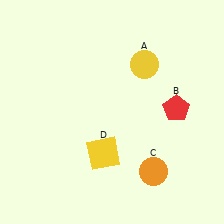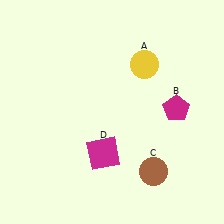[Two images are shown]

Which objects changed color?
B changed from red to magenta. C changed from orange to brown. D changed from yellow to magenta.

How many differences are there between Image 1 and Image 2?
There are 3 differences between the two images.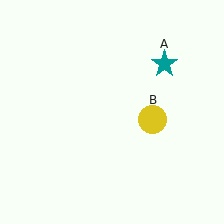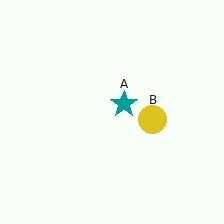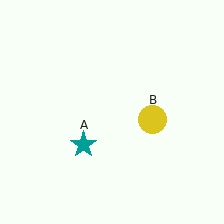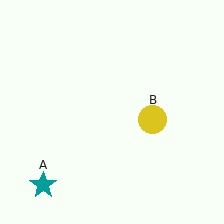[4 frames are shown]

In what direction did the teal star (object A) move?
The teal star (object A) moved down and to the left.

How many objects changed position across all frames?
1 object changed position: teal star (object A).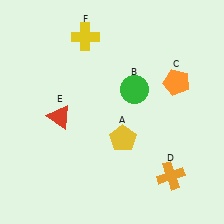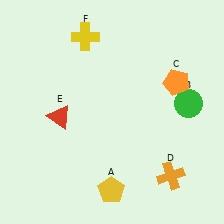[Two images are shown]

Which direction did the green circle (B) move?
The green circle (B) moved right.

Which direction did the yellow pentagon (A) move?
The yellow pentagon (A) moved down.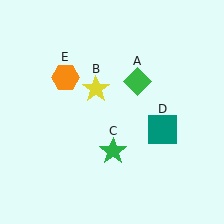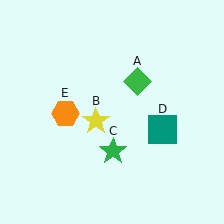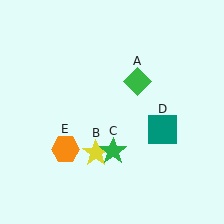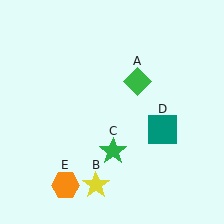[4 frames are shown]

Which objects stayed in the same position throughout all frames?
Green diamond (object A) and green star (object C) and teal square (object D) remained stationary.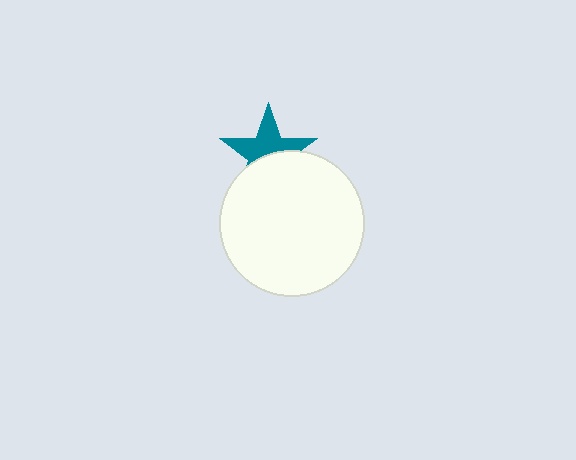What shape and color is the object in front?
The object in front is a white circle.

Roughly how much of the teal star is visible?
About half of it is visible (roughly 54%).